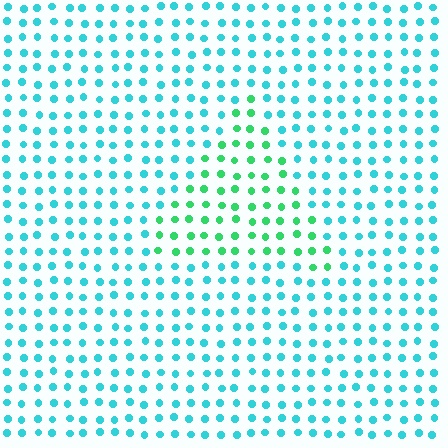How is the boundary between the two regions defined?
The boundary is defined purely by a slight shift in hue (about 43 degrees). Spacing, size, and orientation are identical on both sides.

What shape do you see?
I see a triangle.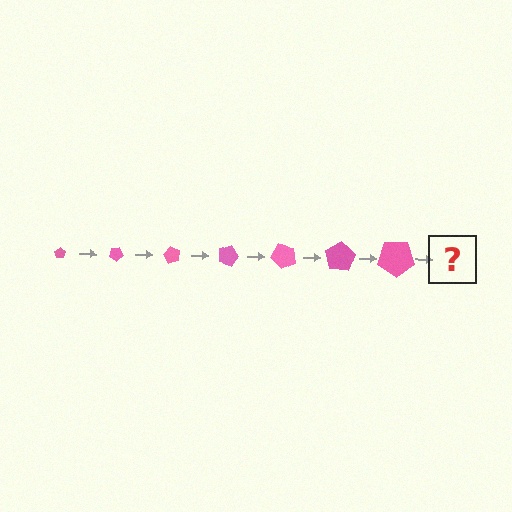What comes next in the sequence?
The next element should be a pentagon, larger than the previous one and rotated 210 degrees from the start.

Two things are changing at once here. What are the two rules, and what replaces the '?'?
The two rules are that the pentagon grows larger each step and it rotates 30 degrees each step. The '?' should be a pentagon, larger than the previous one and rotated 210 degrees from the start.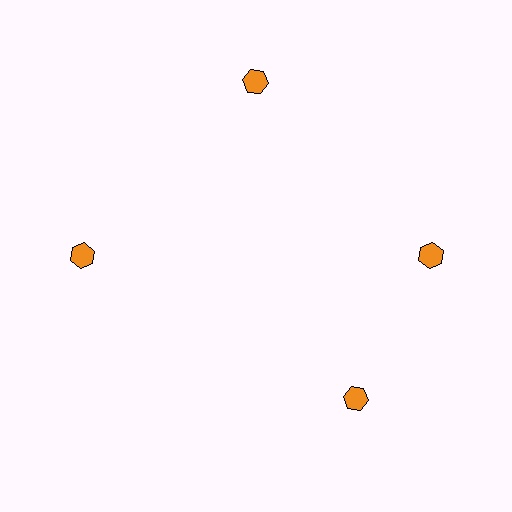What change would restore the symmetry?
The symmetry would be restored by rotating it back into even spacing with its neighbors so that all 4 hexagons sit at equal angles and equal distance from the center.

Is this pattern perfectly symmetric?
No. The 4 orange hexagons are arranged in a ring, but one element near the 6 o'clock position is rotated out of alignment along the ring, breaking the 4-fold rotational symmetry.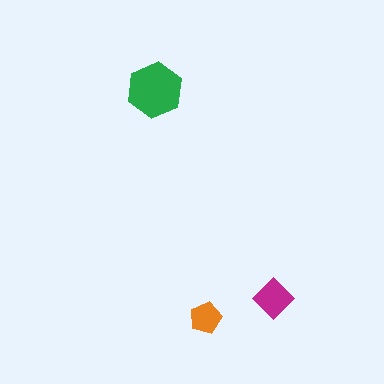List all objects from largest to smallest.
The green hexagon, the magenta diamond, the orange pentagon.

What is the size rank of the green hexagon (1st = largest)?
1st.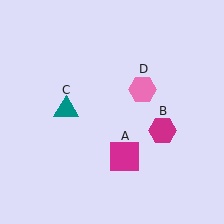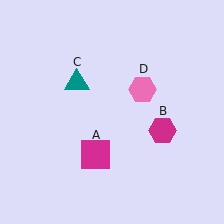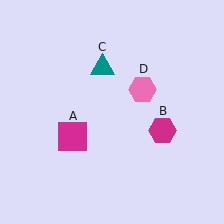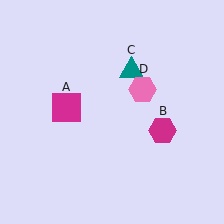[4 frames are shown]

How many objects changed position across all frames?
2 objects changed position: magenta square (object A), teal triangle (object C).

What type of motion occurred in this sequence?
The magenta square (object A), teal triangle (object C) rotated clockwise around the center of the scene.